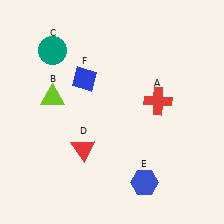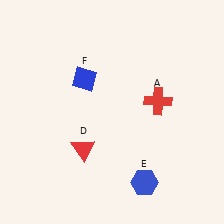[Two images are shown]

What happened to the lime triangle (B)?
The lime triangle (B) was removed in Image 2. It was in the top-left area of Image 1.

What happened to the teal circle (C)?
The teal circle (C) was removed in Image 2. It was in the top-left area of Image 1.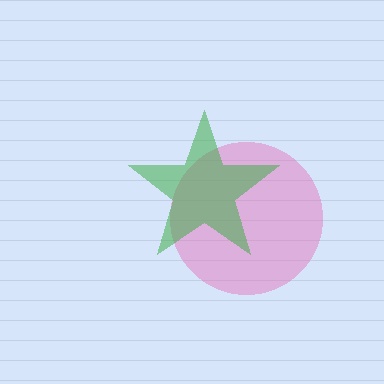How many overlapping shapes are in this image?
There are 2 overlapping shapes in the image.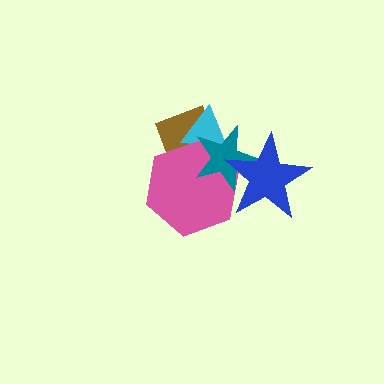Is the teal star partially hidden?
Yes, it is partially covered by another shape.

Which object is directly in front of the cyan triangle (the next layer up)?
The pink hexagon is directly in front of the cyan triangle.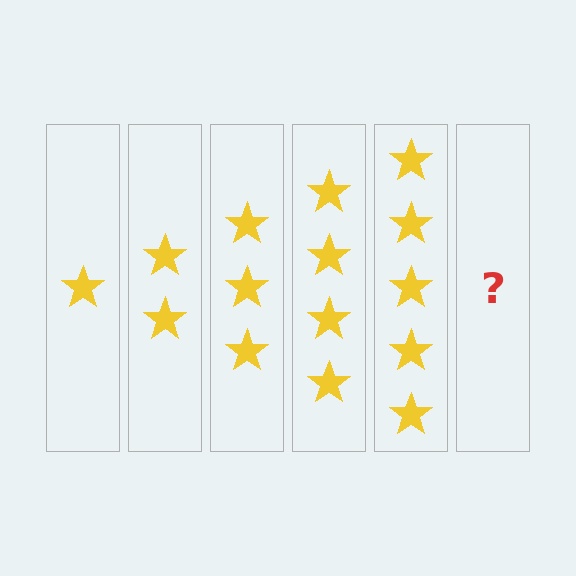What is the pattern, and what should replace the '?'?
The pattern is that each step adds one more star. The '?' should be 6 stars.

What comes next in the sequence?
The next element should be 6 stars.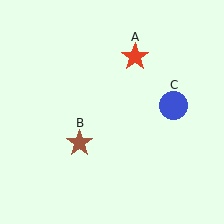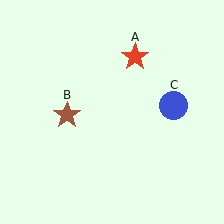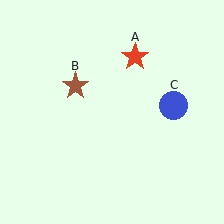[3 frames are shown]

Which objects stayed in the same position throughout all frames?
Red star (object A) and blue circle (object C) remained stationary.